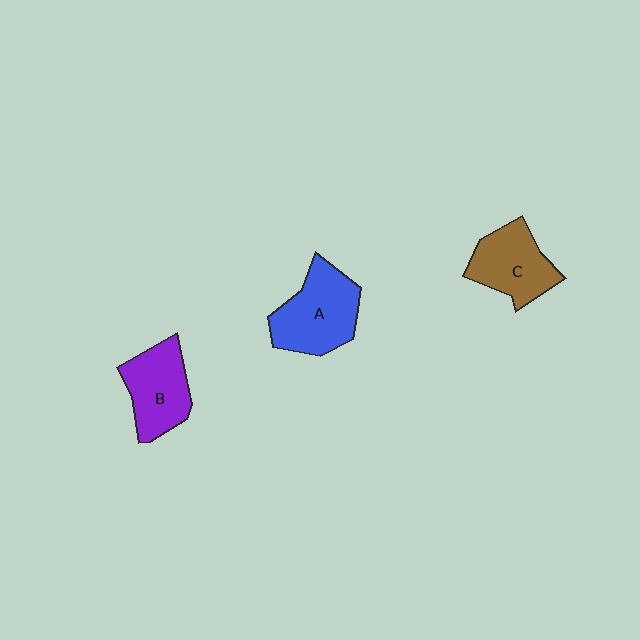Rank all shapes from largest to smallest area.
From largest to smallest: A (blue), C (brown), B (purple).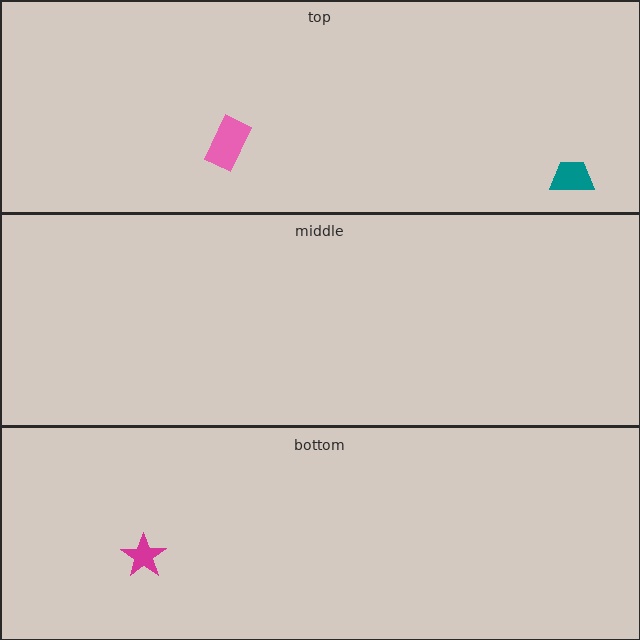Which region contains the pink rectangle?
The top region.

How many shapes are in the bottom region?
1.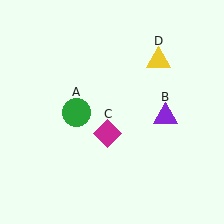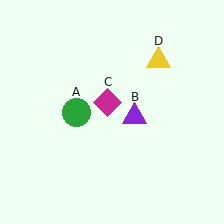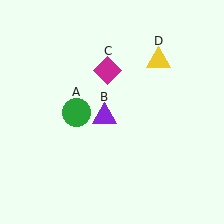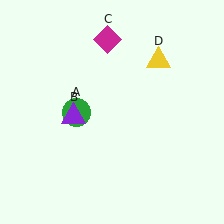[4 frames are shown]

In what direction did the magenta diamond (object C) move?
The magenta diamond (object C) moved up.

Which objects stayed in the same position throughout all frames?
Green circle (object A) and yellow triangle (object D) remained stationary.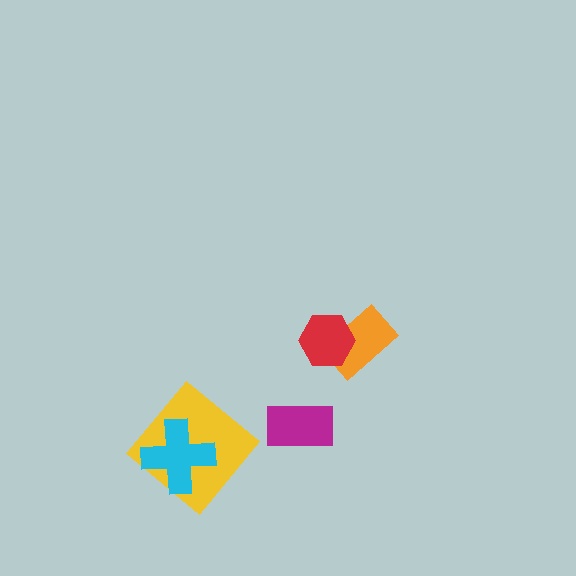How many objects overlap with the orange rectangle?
1 object overlaps with the orange rectangle.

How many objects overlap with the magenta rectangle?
0 objects overlap with the magenta rectangle.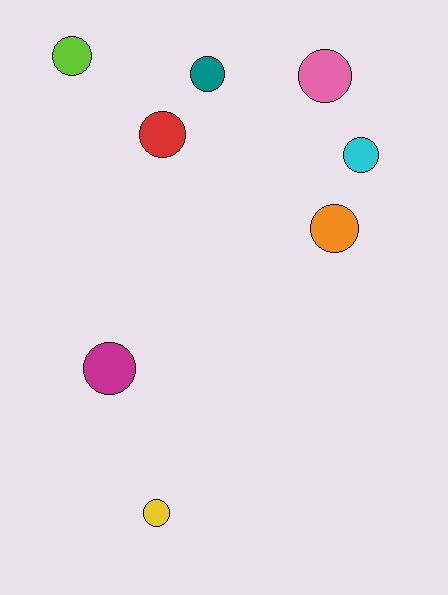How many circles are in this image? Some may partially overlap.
There are 8 circles.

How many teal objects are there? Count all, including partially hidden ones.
There is 1 teal object.